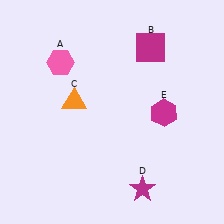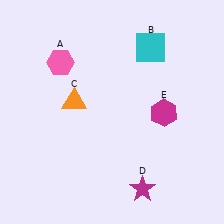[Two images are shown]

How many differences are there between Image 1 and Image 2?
There is 1 difference between the two images.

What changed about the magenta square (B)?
In Image 1, B is magenta. In Image 2, it changed to cyan.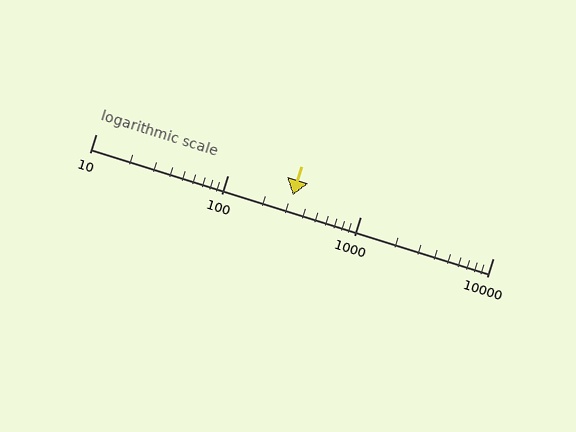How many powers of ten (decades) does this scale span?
The scale spans 3 decades, from 10 to 10000.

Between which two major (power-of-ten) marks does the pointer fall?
The pointer is between 100 and 1000.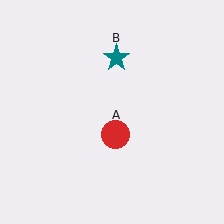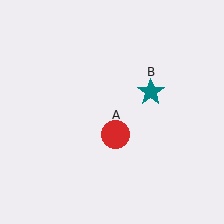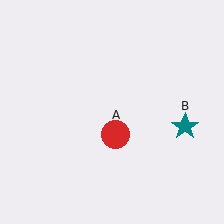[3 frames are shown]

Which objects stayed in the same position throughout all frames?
Red circle (object A) remained stationary.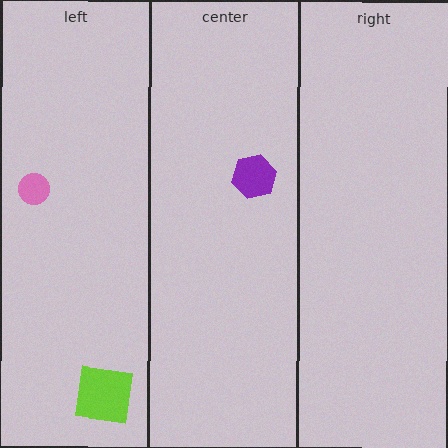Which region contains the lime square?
The left region.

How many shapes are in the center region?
1.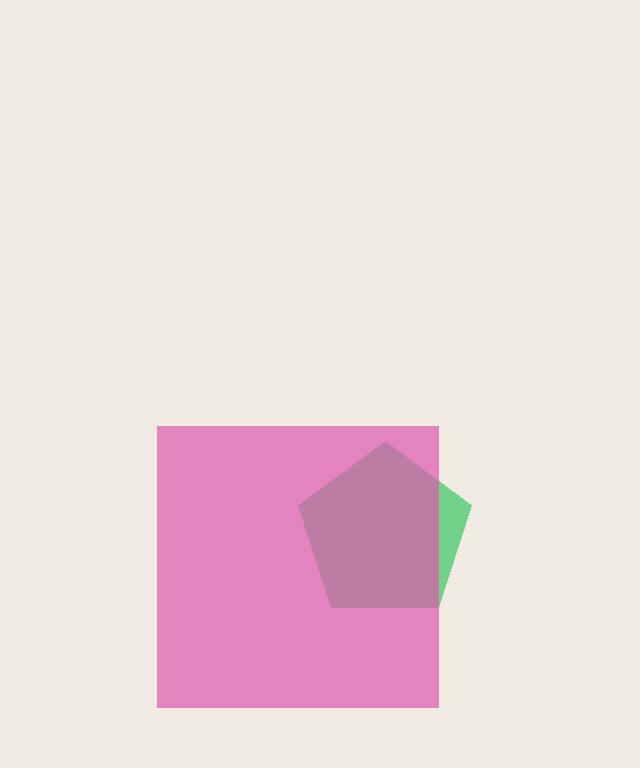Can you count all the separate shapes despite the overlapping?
Yes, there are 2 separate shapes.